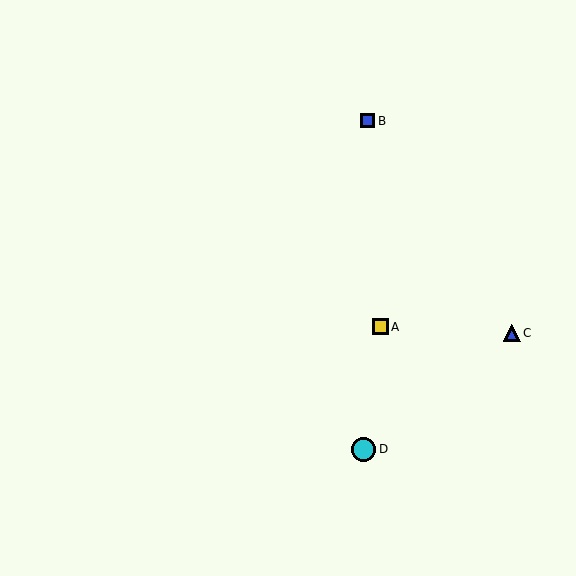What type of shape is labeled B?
Shape B is a blue square.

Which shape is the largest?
The cyan circle (labeled D) is the largest.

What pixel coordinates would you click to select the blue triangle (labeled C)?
Click at (512, 333) to select the blue triangle C.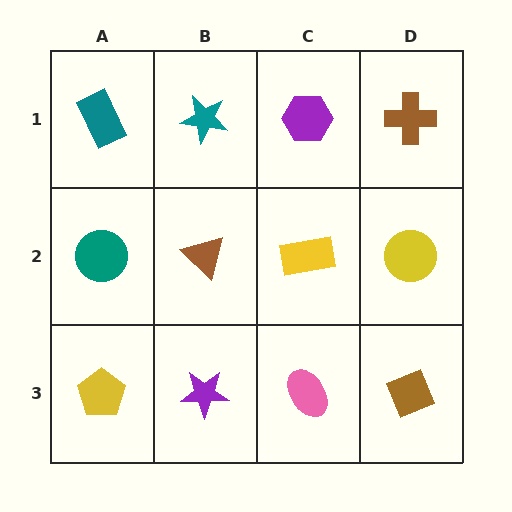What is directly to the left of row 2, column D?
A yellow rectangle.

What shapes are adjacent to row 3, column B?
A brown triangle (row 2, column B), a yellow pentagon (row 3, column A), a pink ellipse (row 3, column C).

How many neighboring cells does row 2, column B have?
4.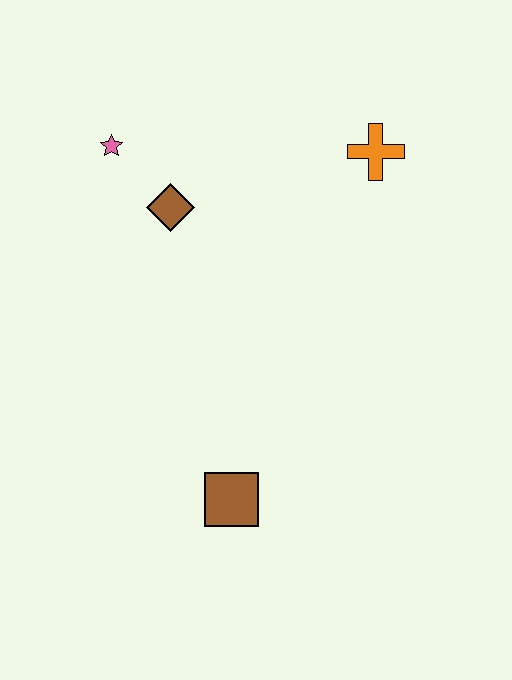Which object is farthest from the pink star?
The brown square is farthest from the pink star.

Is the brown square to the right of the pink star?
Yes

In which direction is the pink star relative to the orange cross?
The pink star is to the left of the orange cross.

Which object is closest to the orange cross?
The brown diamond is closest to the orange cross.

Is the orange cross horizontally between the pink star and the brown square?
No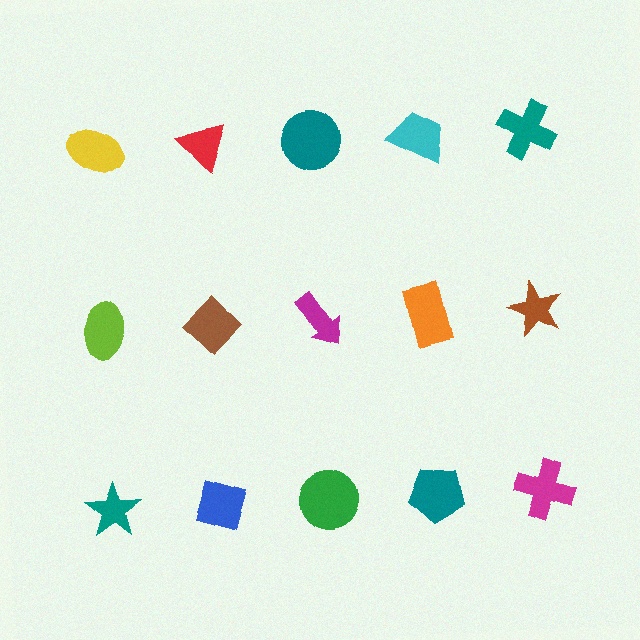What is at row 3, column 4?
A teal pentagon.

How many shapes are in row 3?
5 shapes.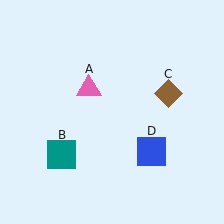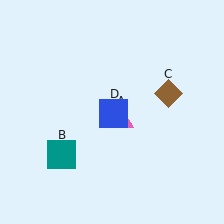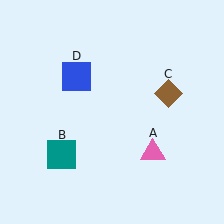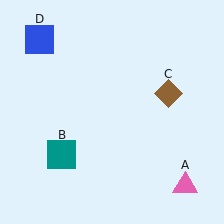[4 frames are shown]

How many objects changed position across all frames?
2 objects changed position: pink triangle (object A), blue square (object D).